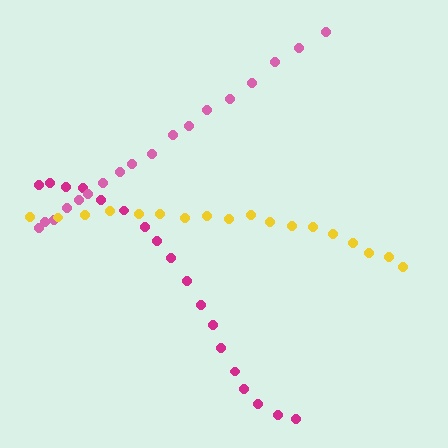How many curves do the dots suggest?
There are 3 distinct paths.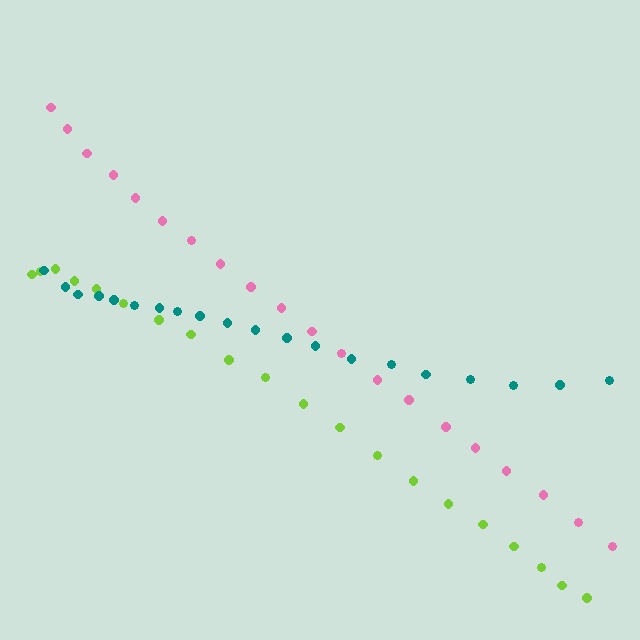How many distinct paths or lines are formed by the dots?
There are 3 distinct paths.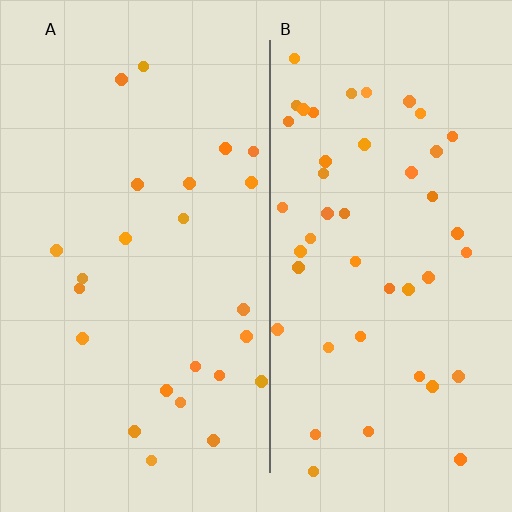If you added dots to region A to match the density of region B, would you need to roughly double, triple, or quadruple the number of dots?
Approximately double.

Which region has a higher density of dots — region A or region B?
B (the right).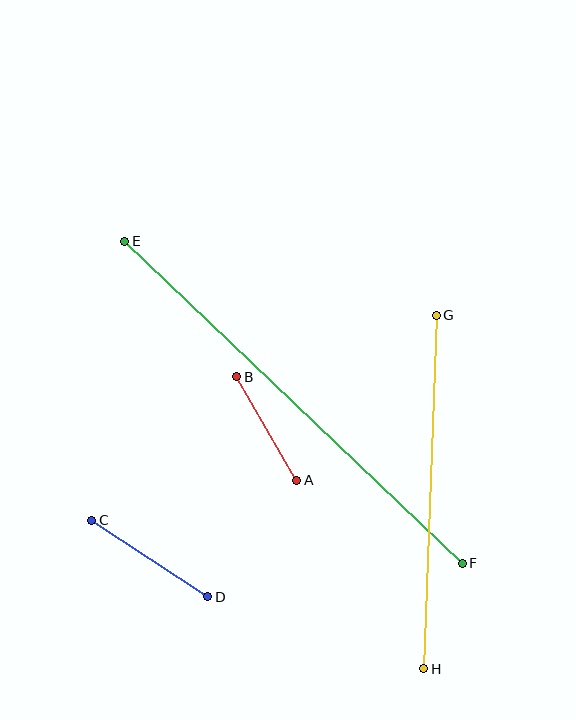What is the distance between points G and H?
The distance is approximately 354 pixels.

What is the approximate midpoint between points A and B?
The midpoint is at approximately (267, 428) pixels.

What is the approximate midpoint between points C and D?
The midpoint is at approximately (150, 559) pixels.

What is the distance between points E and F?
The distance is approximately 467 pixels.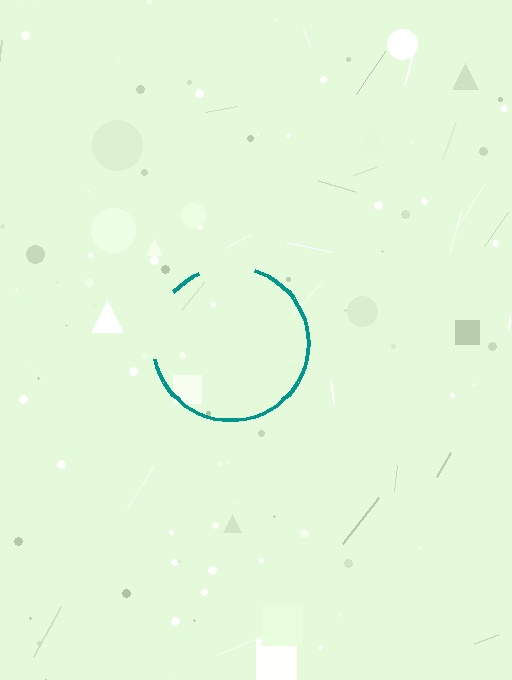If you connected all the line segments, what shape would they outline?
They would outline a circle.